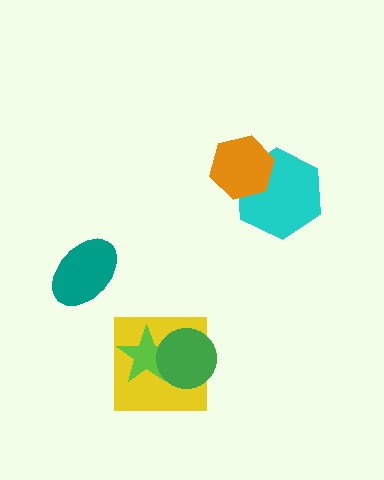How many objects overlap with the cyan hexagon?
1 object overlaps with the cyan hexagon.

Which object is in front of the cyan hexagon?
The orange hexagon is in front of the cyan hexagon.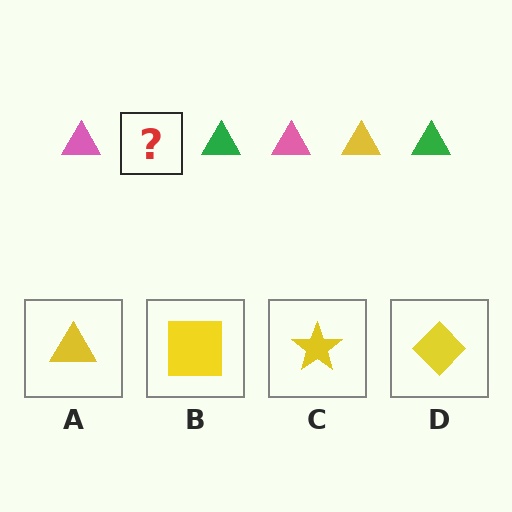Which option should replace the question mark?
Option A.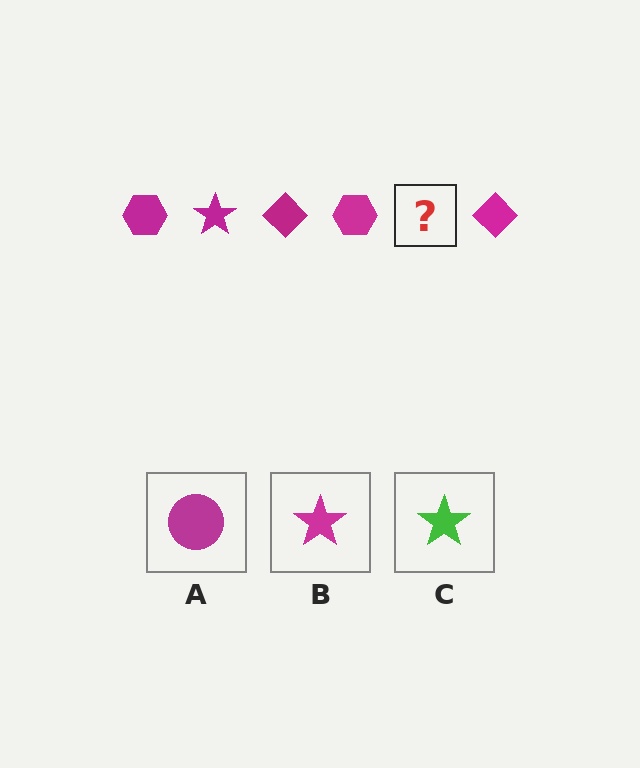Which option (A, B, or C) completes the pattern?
B.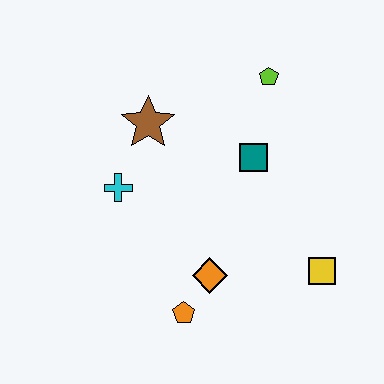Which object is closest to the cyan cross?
The brown star is closest to the cyan cross.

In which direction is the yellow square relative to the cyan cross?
The yellow square is to the right of the cyan cross.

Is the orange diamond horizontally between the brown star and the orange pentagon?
No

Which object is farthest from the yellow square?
The brown star is farthest from the yellow square.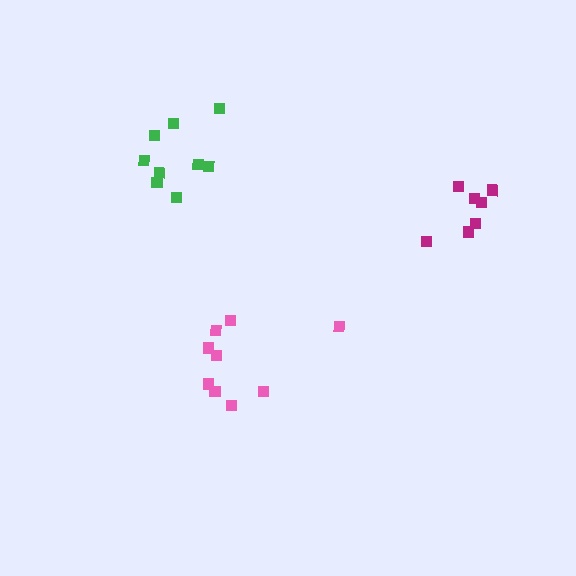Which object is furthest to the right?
The magenta cluster is rightmost.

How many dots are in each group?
Group 1: 9 dots, Group 2: 7 dots, Group 3: 9 dots (25 total).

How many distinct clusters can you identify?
There are 3 distinct clusters.